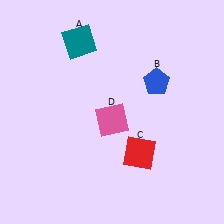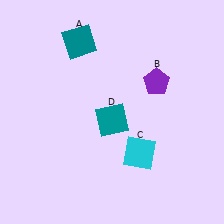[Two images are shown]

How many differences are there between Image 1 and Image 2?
There are 3 differences between the two images.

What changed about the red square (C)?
In Image 1, C is red. In Image 2, it changed to cyan.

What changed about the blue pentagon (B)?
In Image 1, B is blue. In Image 2, it changed to purple.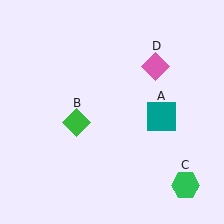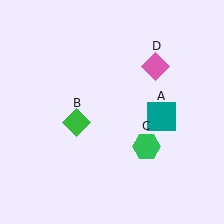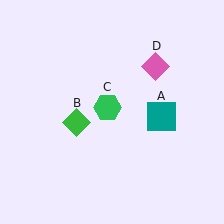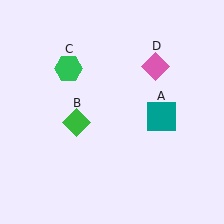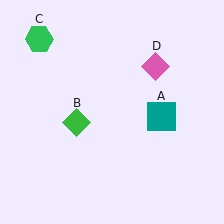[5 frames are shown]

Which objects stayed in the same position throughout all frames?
Teal square (object A) and green diamond (object B) and pink diamond (object D) remained stationary.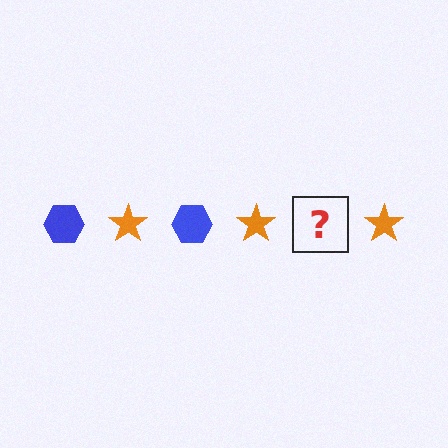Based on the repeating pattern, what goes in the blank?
The blank should be a blue hexagon.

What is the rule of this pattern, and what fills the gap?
The rule is that the pattern alternates between blue hexagon and orange star. The gap should be filled with a blue hexagon.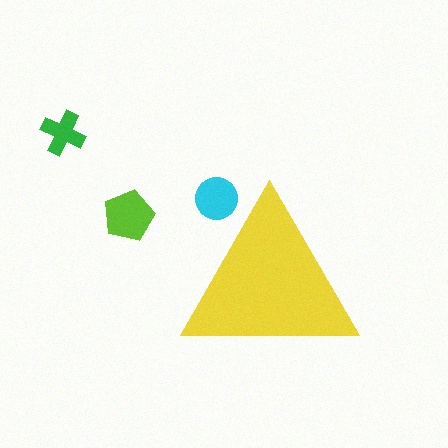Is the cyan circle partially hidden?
Yes, the cyan circle is partially hidden behind the yellow triangle.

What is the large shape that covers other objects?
A yellow triangle.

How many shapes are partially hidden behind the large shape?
1 shape is partially hidden.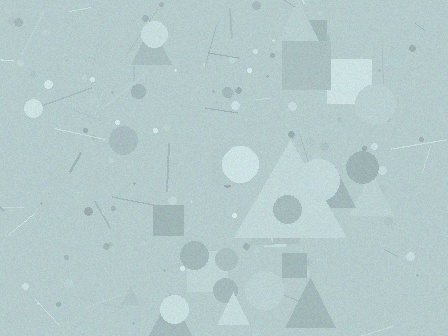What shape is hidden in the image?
A triangle is hidden in the image.